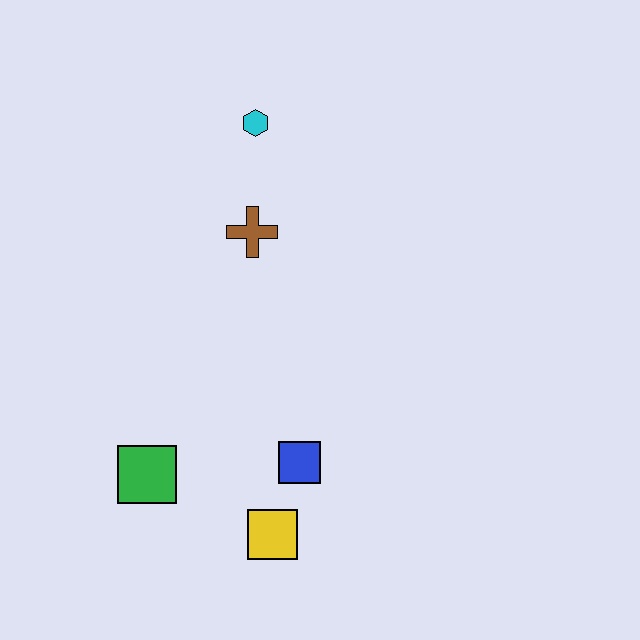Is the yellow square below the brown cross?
Yes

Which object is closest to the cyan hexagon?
The brown cross is closest to the cyan hexagon.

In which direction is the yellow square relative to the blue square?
The yellow square is below the blue square.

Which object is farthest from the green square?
The cyan hexagon is farthest from the green square.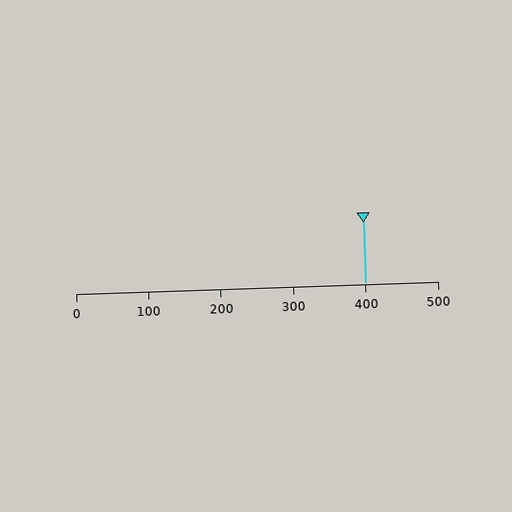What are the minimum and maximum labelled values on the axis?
The axis runs from 0 to 500.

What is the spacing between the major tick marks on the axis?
The major ticks are spaced 100 apart.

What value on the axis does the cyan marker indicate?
The marker indicates approximately 400.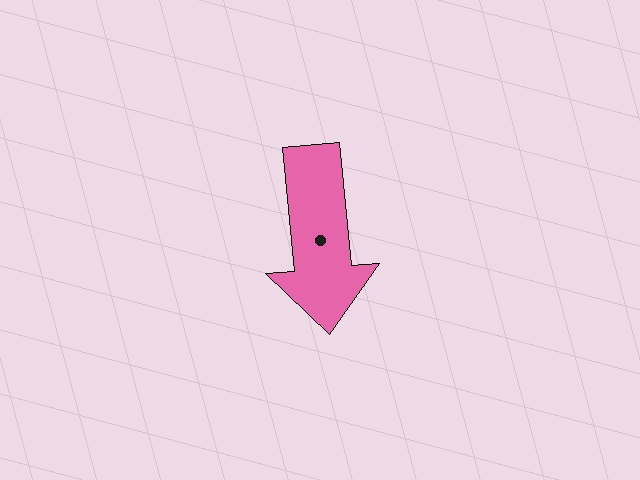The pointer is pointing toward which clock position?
Roughly 6 o'clock.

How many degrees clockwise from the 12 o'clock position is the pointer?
Approximately 175 degrees.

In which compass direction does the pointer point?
South.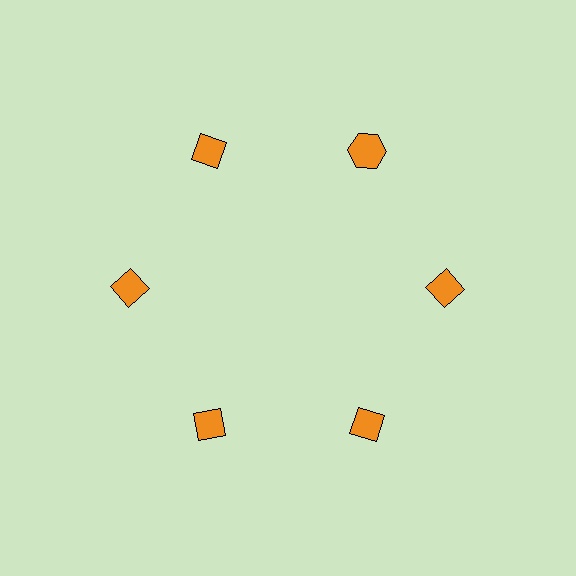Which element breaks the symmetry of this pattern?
The orange hexagon at roughly the 1 o'clock position breaks the symmetry. All other shapes are orange diamonds.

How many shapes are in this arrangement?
There are 6 shapes arranged in a ring pattern.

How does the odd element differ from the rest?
It has a different shape: hexagon instead of diamond.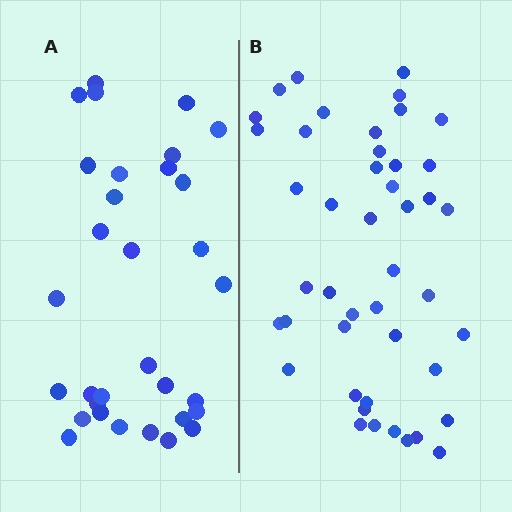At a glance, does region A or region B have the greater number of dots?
Region B (the right region) has more dots.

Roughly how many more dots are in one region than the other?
Region B has approximately 15 more dots than region A.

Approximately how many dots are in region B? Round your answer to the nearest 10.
About 40 dots. (The exact count is 45, which rounds to 40.)